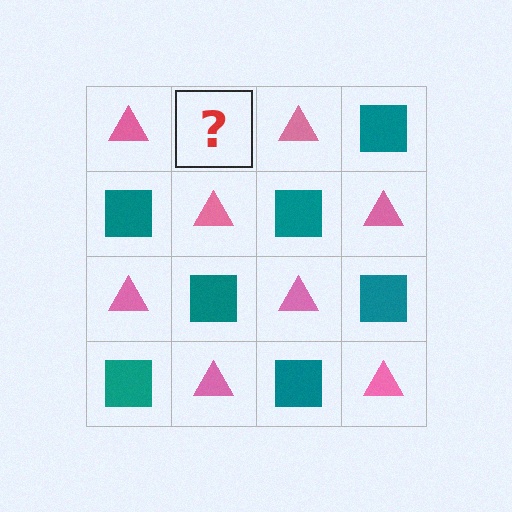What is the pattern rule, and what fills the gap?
The rule is that it alternates pink triangle and teal square in a checkerboard pattern. The gap should be filled with a teal square.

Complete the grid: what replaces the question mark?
The question mark should be replaced with a teal square.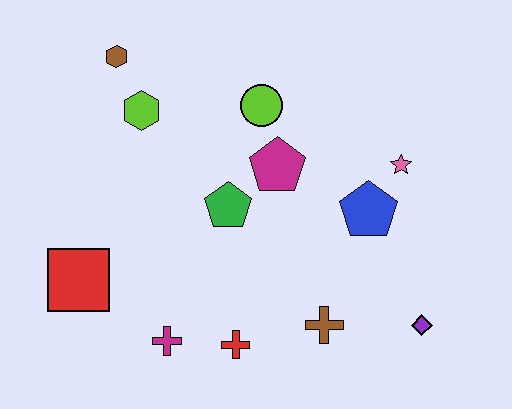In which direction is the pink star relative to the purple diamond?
The pink star is above the purple diamond.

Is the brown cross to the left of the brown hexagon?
No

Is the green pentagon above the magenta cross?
Yes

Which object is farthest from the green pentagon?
The purple diamond is farthest from the green pentagon.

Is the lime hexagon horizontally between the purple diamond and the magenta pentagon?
No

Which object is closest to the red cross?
The magenta cross is closest to the red cross.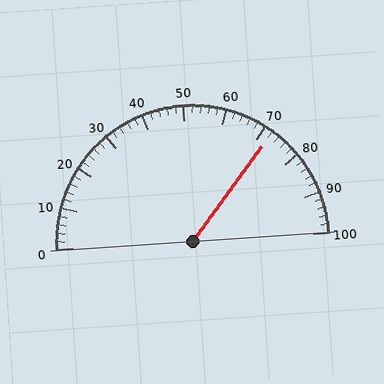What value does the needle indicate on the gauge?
The needle indicates approximately 72.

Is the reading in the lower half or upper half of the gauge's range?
The reading is in the upper half of the range (0 to 100).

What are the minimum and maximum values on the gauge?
The gauge ranges from 0 to 100.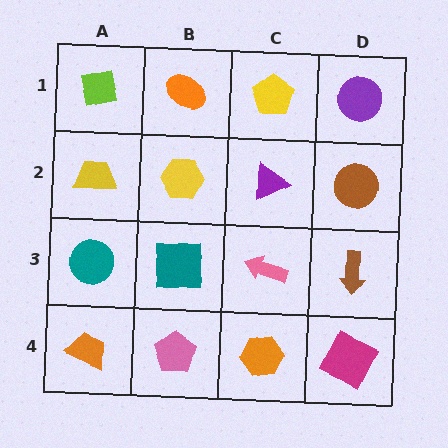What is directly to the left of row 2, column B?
A yellow trapezoid.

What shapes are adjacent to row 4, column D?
A brown arrow (row 3, column D), an orange hexagon (row 4, column C).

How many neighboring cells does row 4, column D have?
2.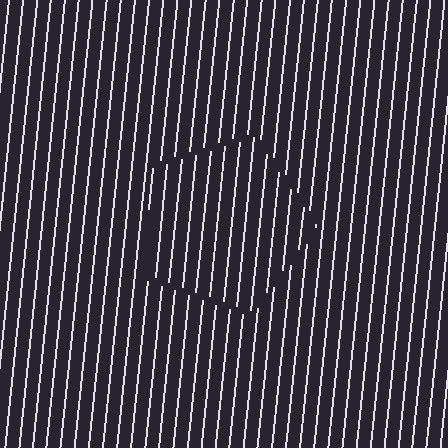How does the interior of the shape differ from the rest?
The interior of the shape contains the same grating, shifted by half a period — the contour is defined by the phase discontinuity where line-ends from the inner and outer gratings abut.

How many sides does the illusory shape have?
5 sides — the line-ends trace a pentagon.